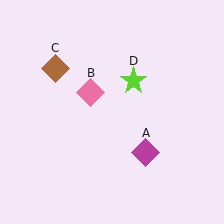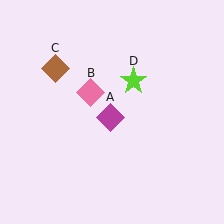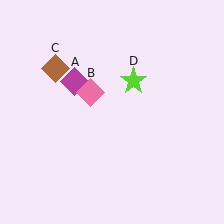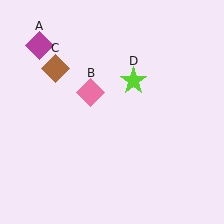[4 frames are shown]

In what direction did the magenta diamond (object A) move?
The magenta diamond (object A) moved up and to the left.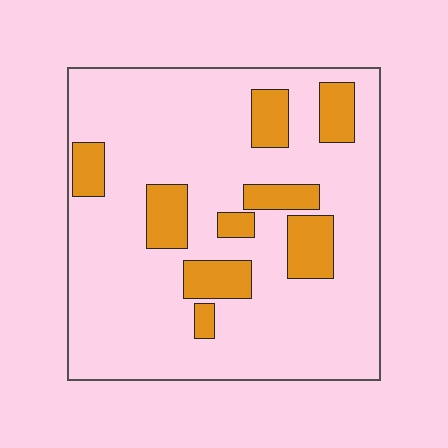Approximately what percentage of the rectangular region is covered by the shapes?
Approximately 20%.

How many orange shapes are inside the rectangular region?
9.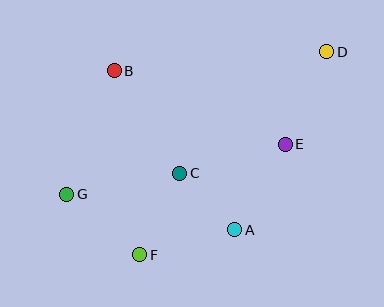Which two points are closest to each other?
Points A and C are closest to each other.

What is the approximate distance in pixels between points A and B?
The distance between A and B is approximately 199 pixels.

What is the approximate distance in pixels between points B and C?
The distance between B and C is approximately 122 pixels.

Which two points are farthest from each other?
Points D and G are farthest from each other.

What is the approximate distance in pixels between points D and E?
The distance between D and E is approximately 102 pixels.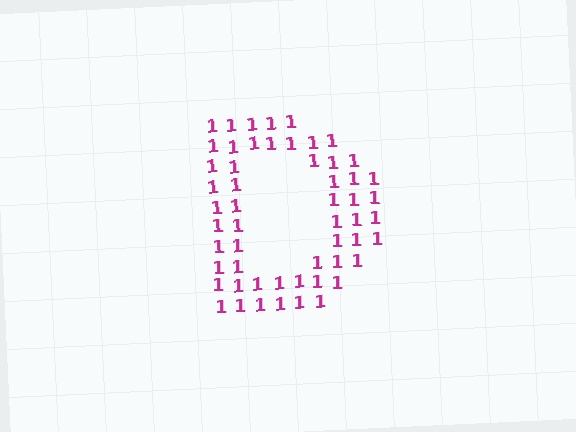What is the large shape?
The large shape is the letter D.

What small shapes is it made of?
It is made of small digit 1's.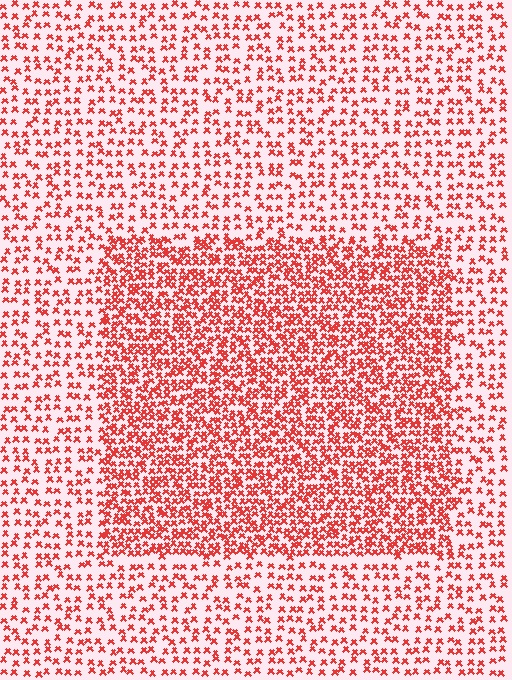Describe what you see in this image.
The image contains small red elements arranged at two different densities. A rectangle-shaped region is visible where the elements are more densely packed than the surrounding area.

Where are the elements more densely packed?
The elements are more densely packed inside the rectangle boundary.